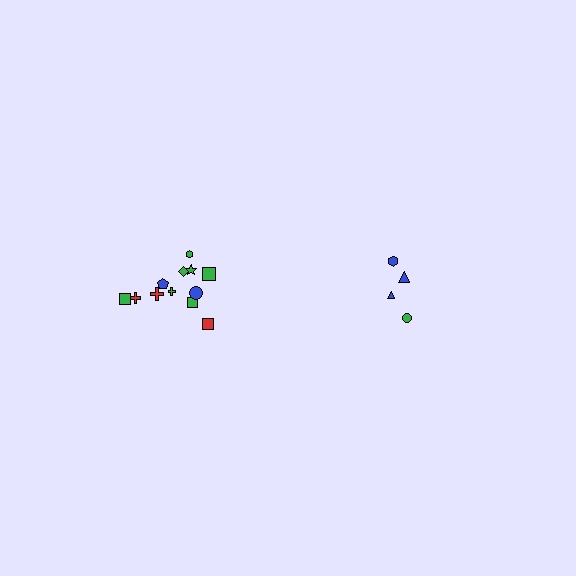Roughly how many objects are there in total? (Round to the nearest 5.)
Roughly 15 objects in total.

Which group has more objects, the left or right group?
The left group.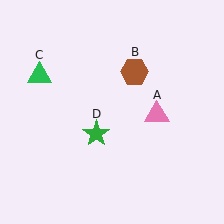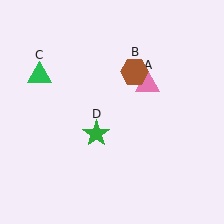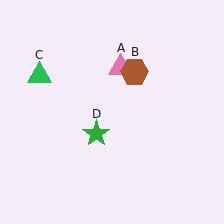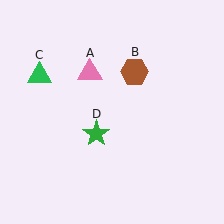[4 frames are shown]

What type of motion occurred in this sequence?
The pink triangle (object A) rotated counterclockwise around the center of the scene.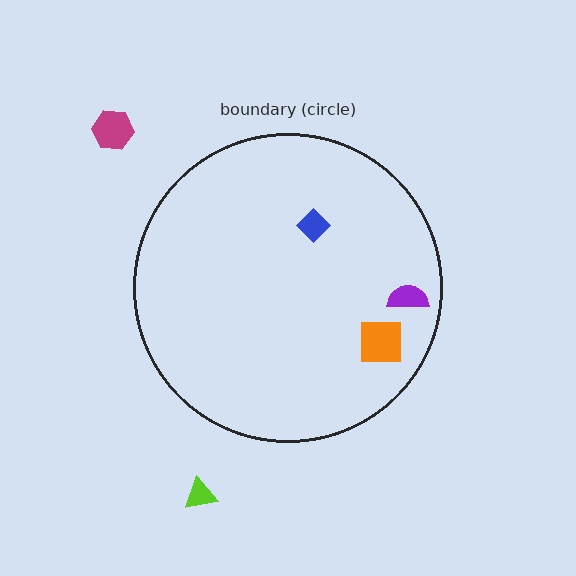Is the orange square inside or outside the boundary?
Inside.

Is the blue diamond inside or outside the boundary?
Inside.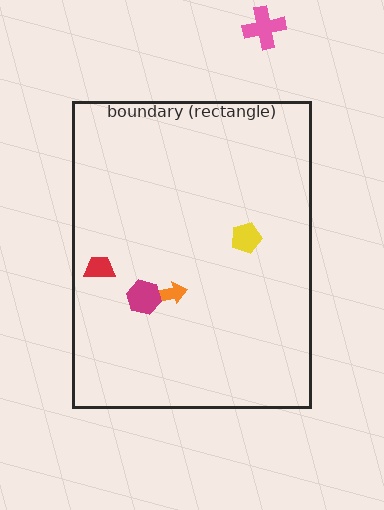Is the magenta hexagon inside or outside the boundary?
Inside.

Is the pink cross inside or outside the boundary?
Outside.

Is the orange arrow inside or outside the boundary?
Inside.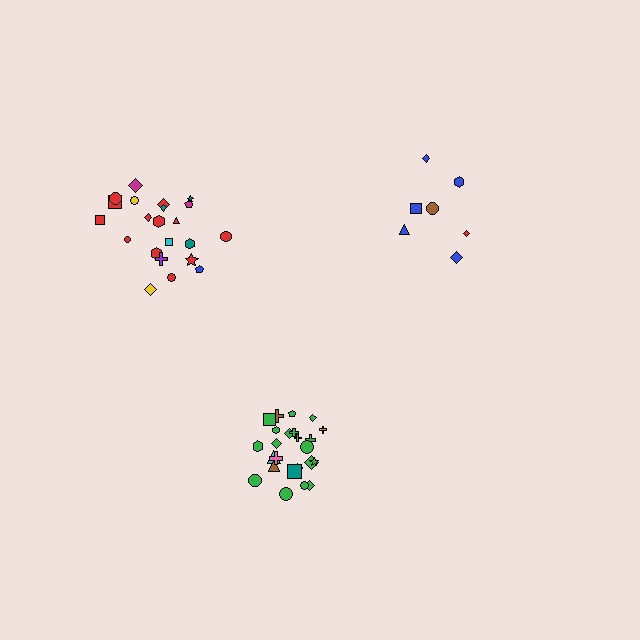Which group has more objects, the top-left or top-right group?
The top-left group.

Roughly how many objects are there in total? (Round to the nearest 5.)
Roughly 55 objects in total.